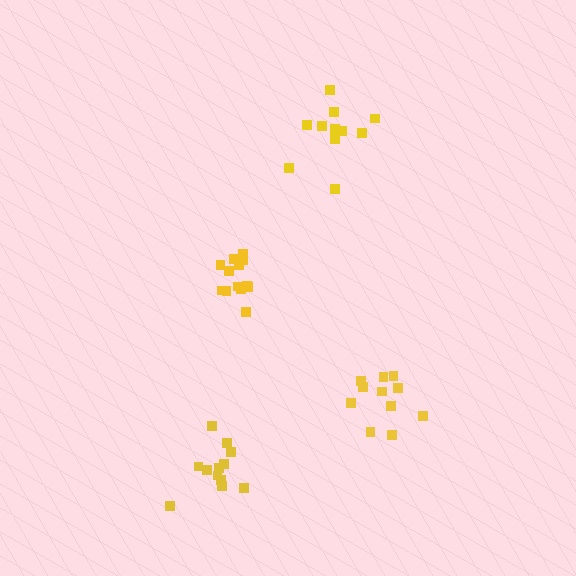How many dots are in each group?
Group 1: 13 dots, Group 2: 11 dots, Group 3: 12 dots, Group 4: 11 dots (47 total).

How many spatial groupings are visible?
There are 4 spatial groupings.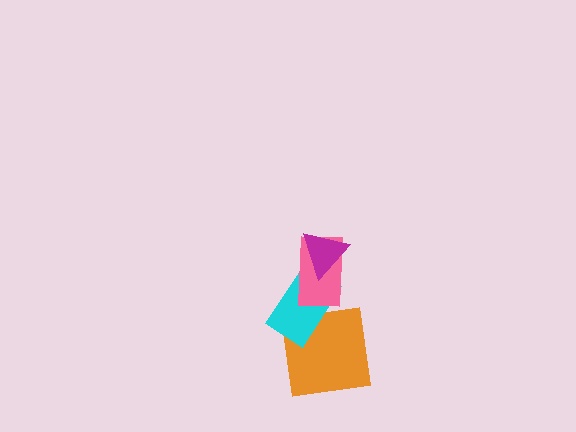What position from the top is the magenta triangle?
The magenta triangle is 1st from the top.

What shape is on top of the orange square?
The cyan rectangle is on top of the orange square.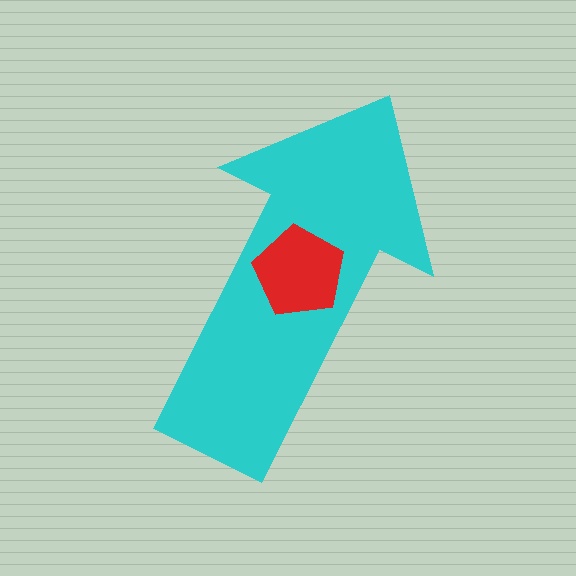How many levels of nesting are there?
2.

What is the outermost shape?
The cyan arrow.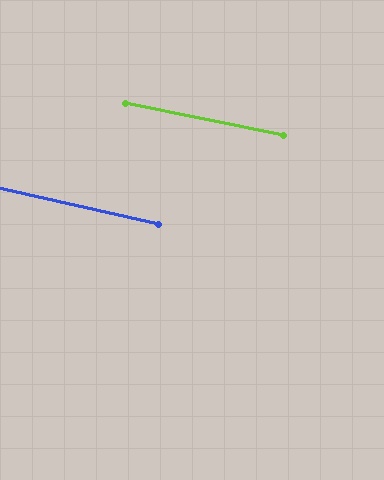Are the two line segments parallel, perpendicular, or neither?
Parallel — their directions differ by only 1.3°.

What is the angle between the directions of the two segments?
Approximately 1 degree.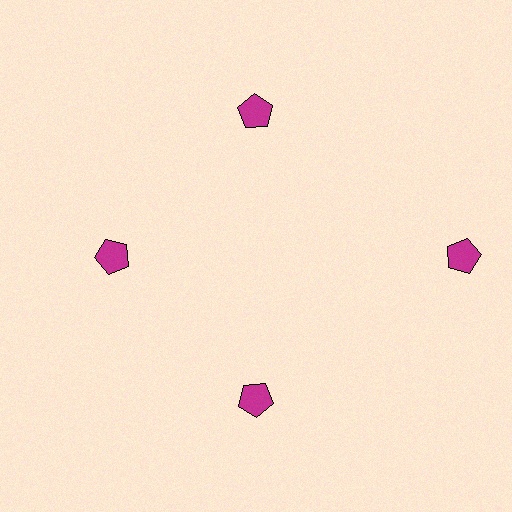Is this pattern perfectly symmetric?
No. The 4 magenta pentagons are arranged in a ring, but one element near the 3 o'clock position is pushed outward from the center, breaking the 4-fold rotational symmetry.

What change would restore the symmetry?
The symmetry would be restored by moving it inward, back onto the ring so that all 4 pentagons sit at equal angles and equal distance from the center.